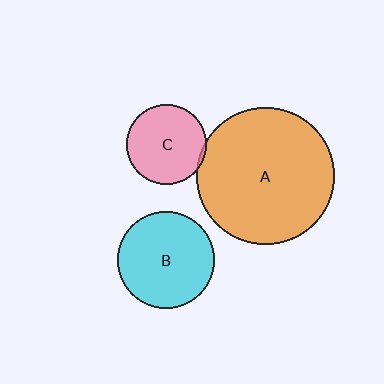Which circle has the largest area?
Circle A (orange).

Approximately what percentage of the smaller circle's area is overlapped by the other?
Approximately 5%.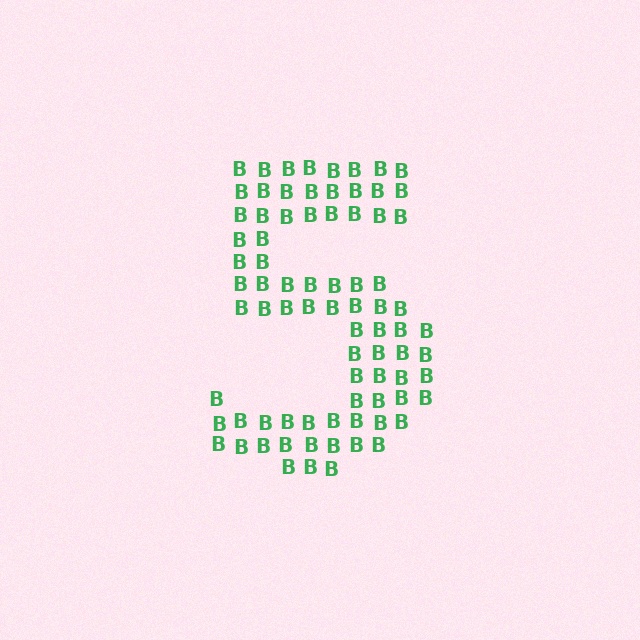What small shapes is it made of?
It is made of small letter B's.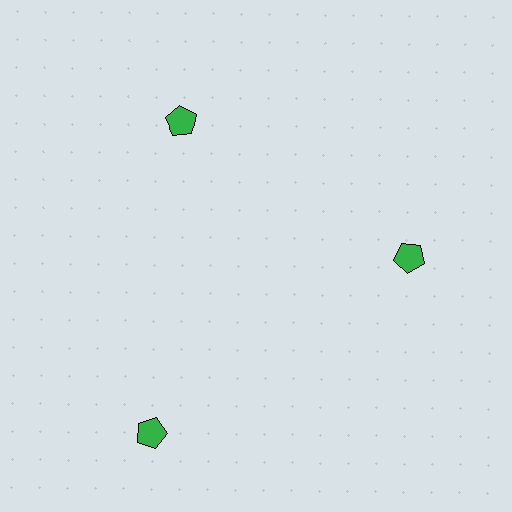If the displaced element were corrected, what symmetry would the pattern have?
It would have 3-fold rotational symmetry — the pattern would map onto itself every 120 degrees.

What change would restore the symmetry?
The symmetry would be restored by moving it inward, back onto the ring so that all 3 pentagons sit at equal angles and equal distance from the center.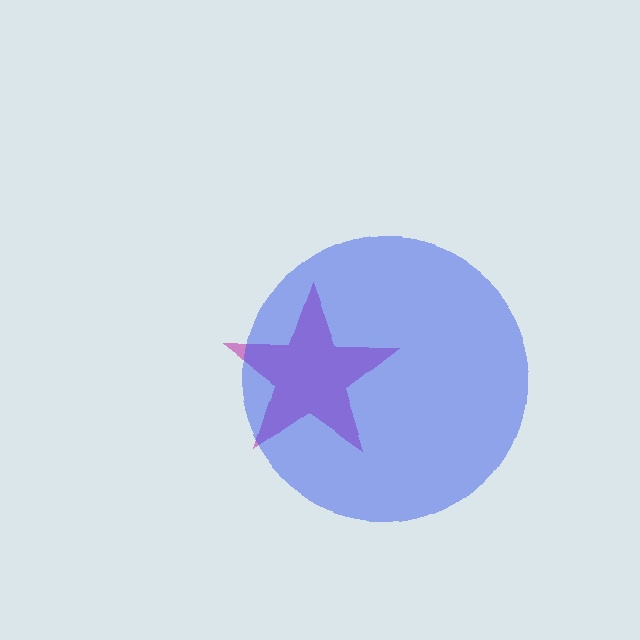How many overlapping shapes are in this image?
There are 2 overlapping shapes in the image.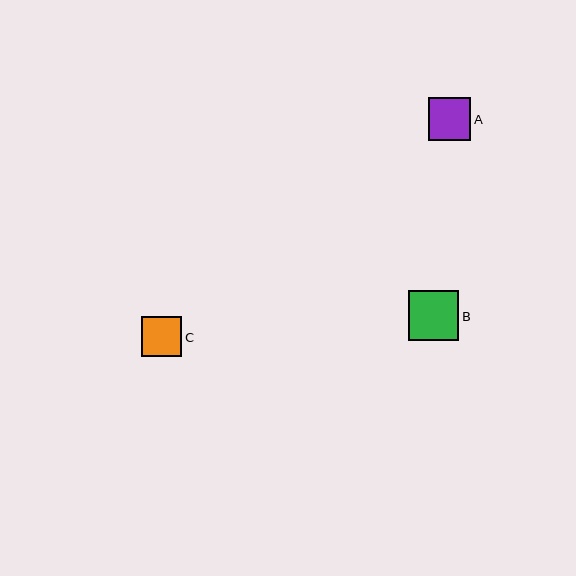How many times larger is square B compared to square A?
Square B is approximately 1.2 times the size of square A.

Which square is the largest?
Square B is the largest with a size of approximately 51 pixels.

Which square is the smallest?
Square C is the smallest with a size of approximately 40 pixels.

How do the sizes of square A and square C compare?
Square A and square C are approximately the same size.